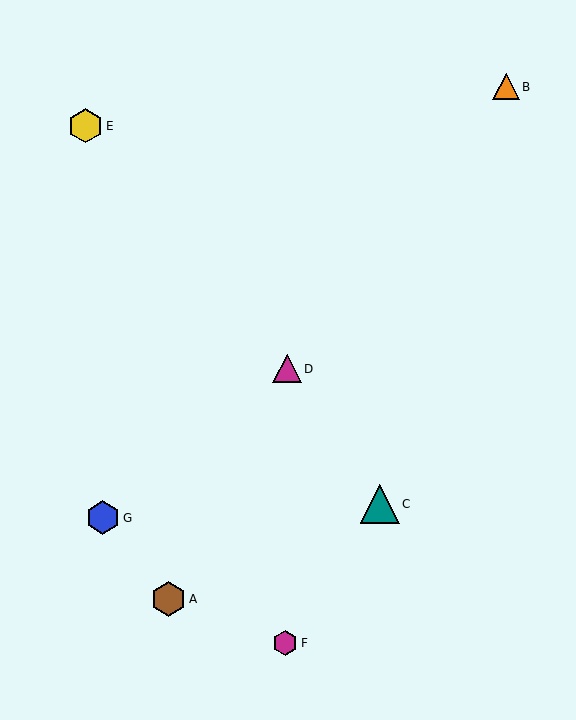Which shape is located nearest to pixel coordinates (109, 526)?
The blue hexagon (labeled G) at (103, 518) is nearest to that location.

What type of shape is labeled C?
Shape C is a teal triangle.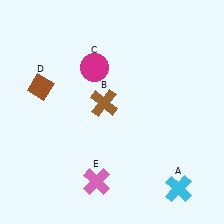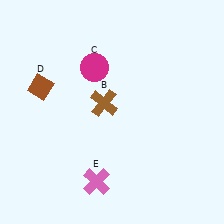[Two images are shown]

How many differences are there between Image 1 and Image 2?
There is 1 difference between the two images.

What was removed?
The cyan cross (A) was removed in Image 2.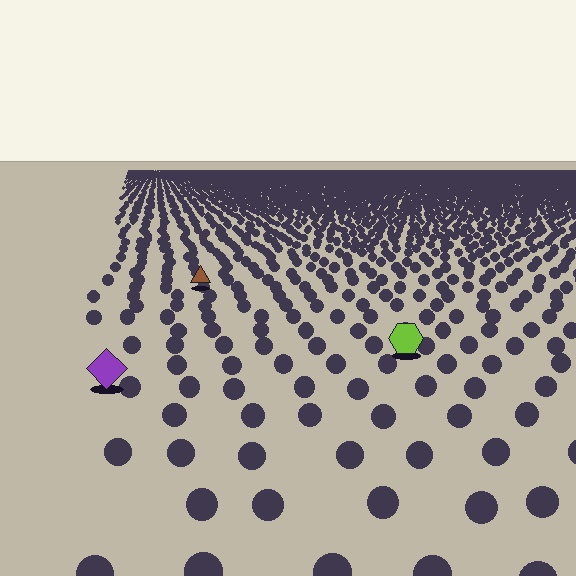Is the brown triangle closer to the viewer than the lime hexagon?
No. The lime hexagon is closer — you can tell from the texture gradient: the ground texture is coarser near it.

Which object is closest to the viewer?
The purple diamond is closest. The texture marks near it are larger and more spread out.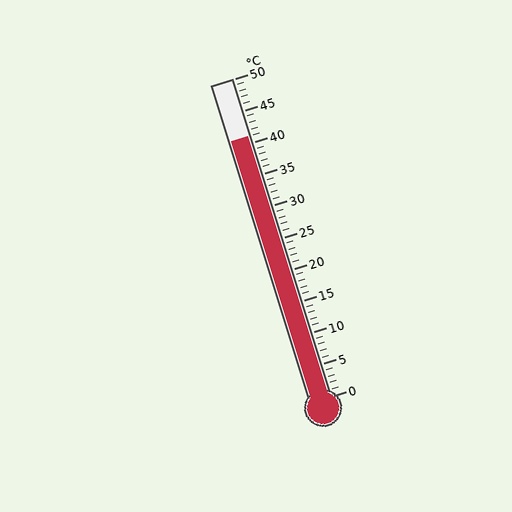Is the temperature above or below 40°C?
The temperature is above 40°C.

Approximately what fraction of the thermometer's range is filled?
The thermometer is filled to approximately 80% of its range.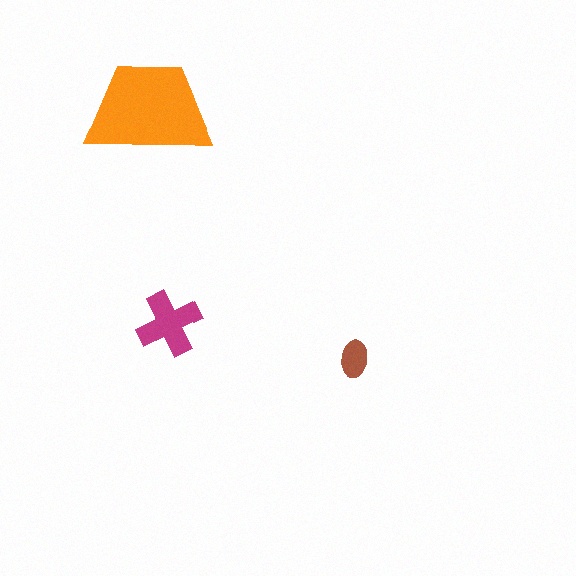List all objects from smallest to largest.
The brown ellipse, the magenta cross, the orange trapezoid.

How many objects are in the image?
There are 3 objects in the image.